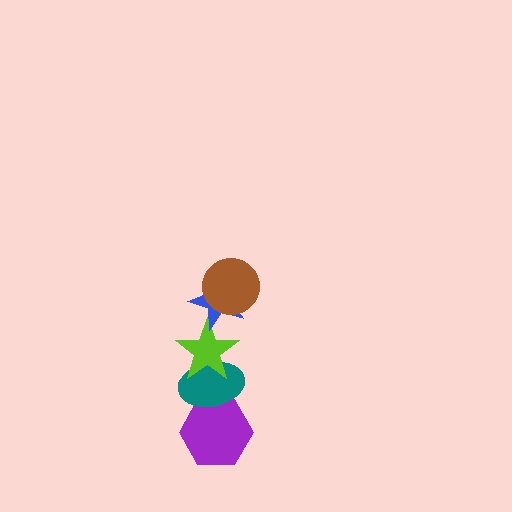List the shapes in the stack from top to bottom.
From top to bottom: the brown circle, the blue star, the lime star, the teal ellipse, the purple hexagon.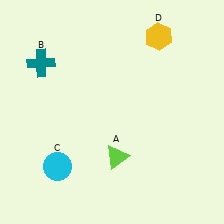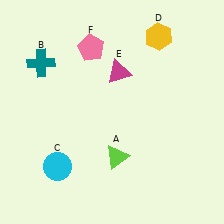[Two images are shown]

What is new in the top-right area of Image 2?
A magenta triangle (E) was added in the top-right area of Image 2.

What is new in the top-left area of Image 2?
A pink pentagon (F) was added in the top-left area of Image 2.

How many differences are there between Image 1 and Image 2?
There are 2 differences between the two images.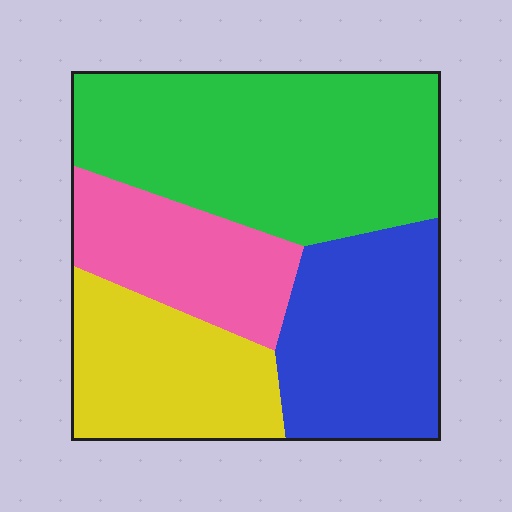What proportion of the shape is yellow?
Yellow covers about 20% of the shape.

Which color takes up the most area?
Green, at roughly 40%.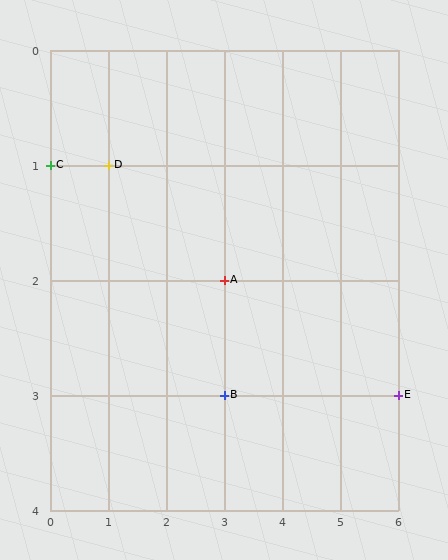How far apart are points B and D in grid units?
Points B and D are 2 columns and 2 rows apart (about 2.8 grid units diagonally).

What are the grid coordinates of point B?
Point B is at grid coordinates (3, 3).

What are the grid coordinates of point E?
Point E is at grid coordinates (6, 3).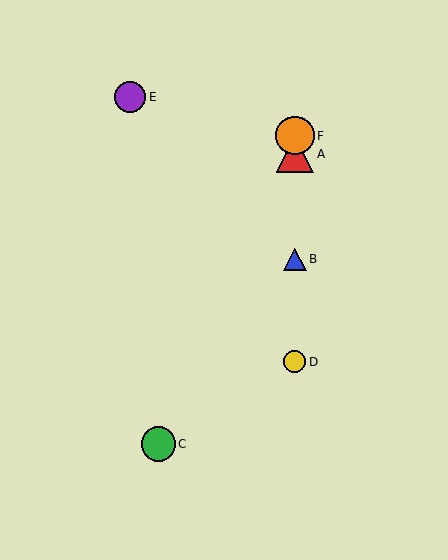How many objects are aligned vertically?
4 objects (A, B, D, F) are aligned vertically.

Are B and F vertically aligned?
Yes, both are at x≈295.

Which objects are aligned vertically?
Objects A, B, D, F are aligned vertically.